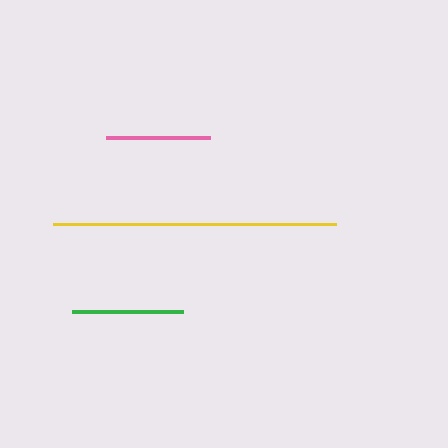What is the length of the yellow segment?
The yellow segment is approximately 282 pixels long.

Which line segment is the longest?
The yellow line is the longest at approximately 282 pixels.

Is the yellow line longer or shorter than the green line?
The yellow line is longer than the green line.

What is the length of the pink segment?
The pink segment is approximately 104 pixels long.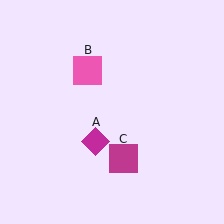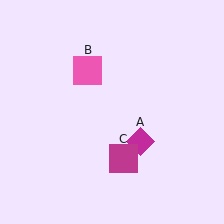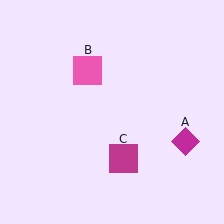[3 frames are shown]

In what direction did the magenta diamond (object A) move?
The magenta diamond (object A) moved right.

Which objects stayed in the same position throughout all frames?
Pink square (object B) and magenta square (object C) remained stationary.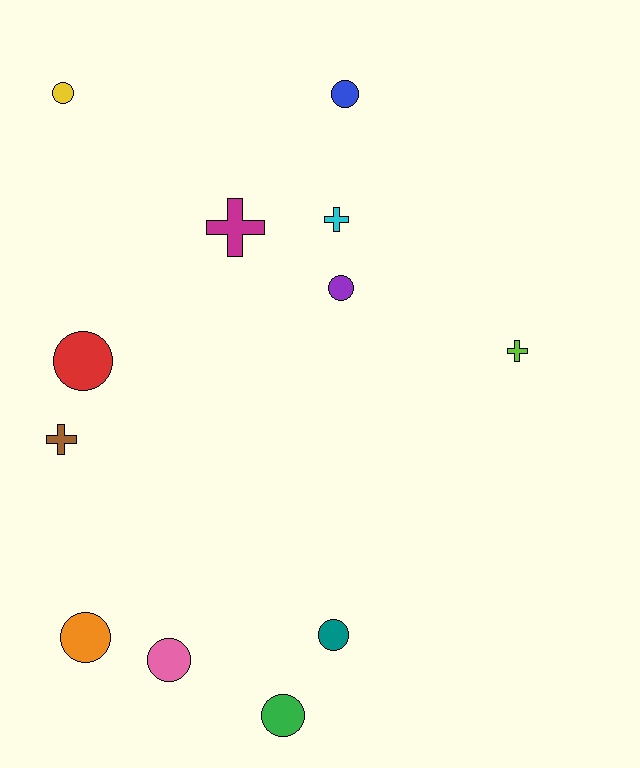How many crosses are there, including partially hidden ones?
There are 4 crosses.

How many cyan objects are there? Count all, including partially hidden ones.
There is 1 cyan object.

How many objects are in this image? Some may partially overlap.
There are 12 objects.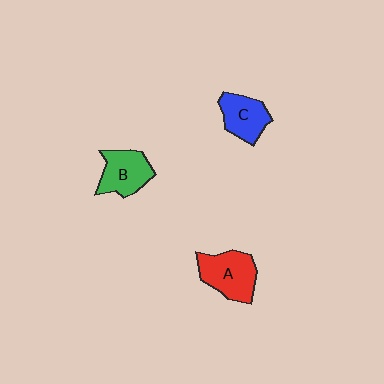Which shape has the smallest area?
Shape C (blue).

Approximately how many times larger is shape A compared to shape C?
Approximately 1.3 times.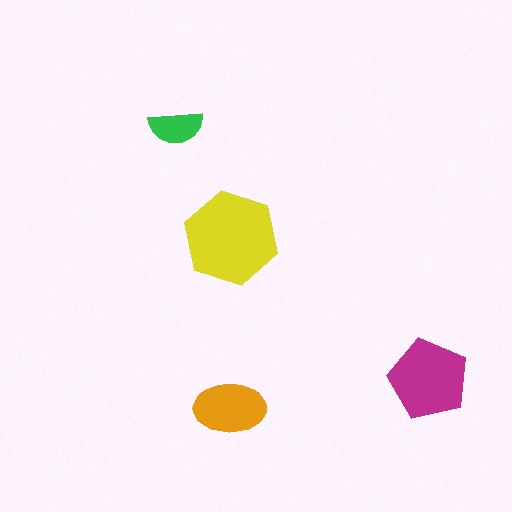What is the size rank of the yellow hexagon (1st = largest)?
1st.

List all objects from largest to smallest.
The yellow hexagon, the magenta pentagon, the orange ellipse, the green semicircle.